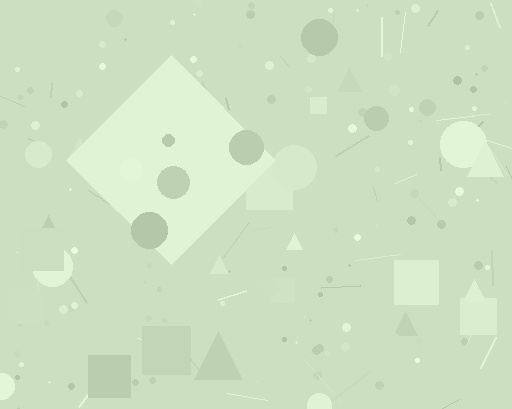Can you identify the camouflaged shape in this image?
The camouflaged shape is a diamond.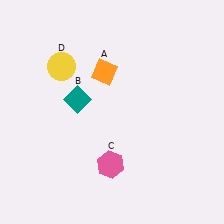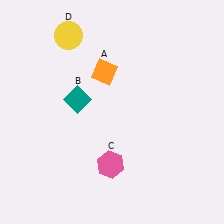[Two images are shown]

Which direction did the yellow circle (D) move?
The yellow circle (D) moved up.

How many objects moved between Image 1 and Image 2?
1 object moved between the two images.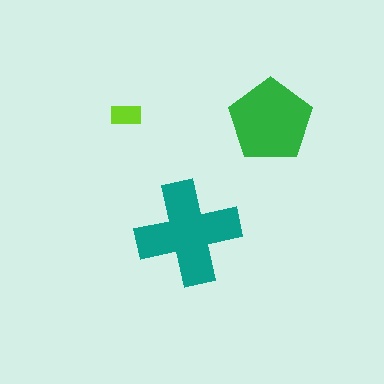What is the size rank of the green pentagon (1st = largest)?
2nd.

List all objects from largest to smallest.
The teal cross, the green pentagon, the lime rectangle.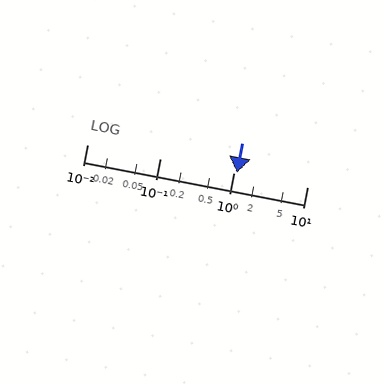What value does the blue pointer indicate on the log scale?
The pointer indicates approximately 1.1.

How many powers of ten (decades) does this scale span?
The scale spans 3 decades, from 0.01 to 10.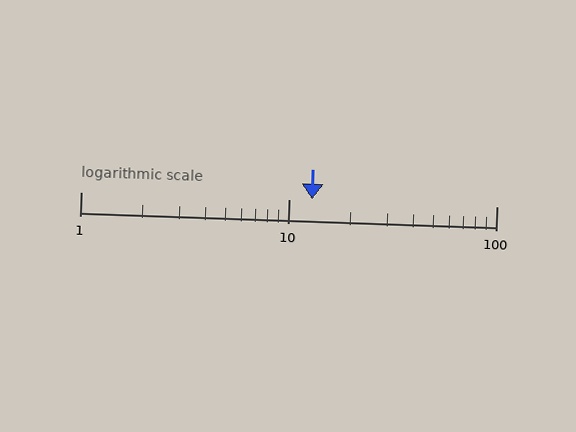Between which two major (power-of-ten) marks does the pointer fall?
The pointer is between 10 and 100.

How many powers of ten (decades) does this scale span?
The scale spans 2 decades, from 1 to 100.